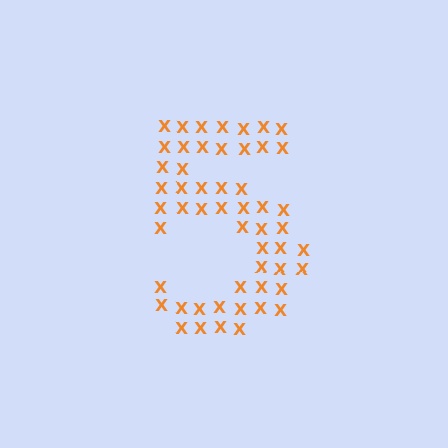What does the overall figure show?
The overall figure shows the digit 5.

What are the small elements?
The small elements are letter X's.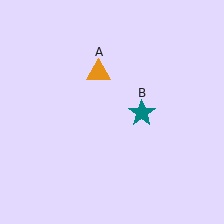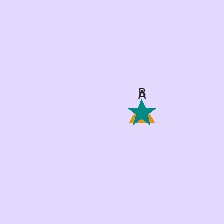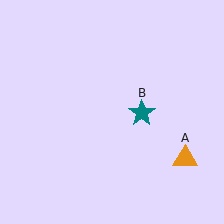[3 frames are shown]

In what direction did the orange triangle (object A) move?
The orange triangle (object A) moved down and to the right.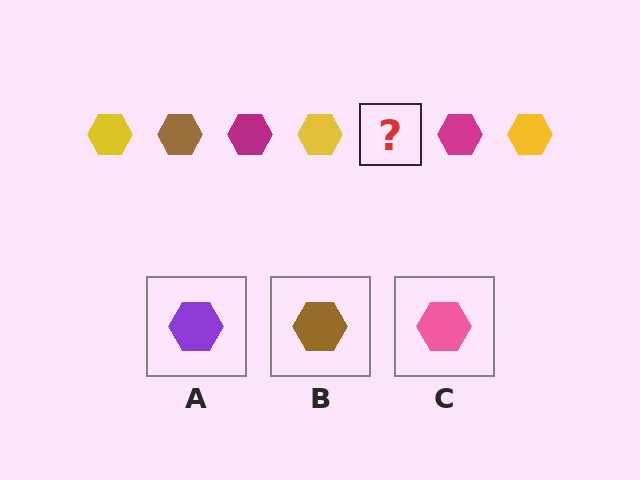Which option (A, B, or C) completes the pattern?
B.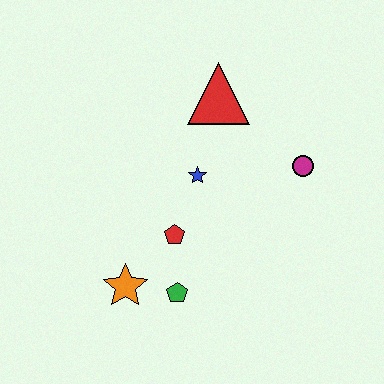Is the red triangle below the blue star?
No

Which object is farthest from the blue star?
The orange star is farthest from the blue star.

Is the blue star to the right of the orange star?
Yes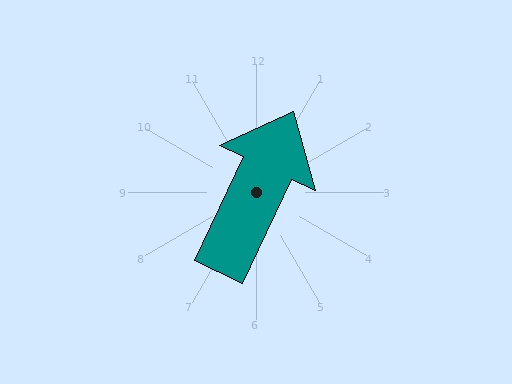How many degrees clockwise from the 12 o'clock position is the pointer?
Approximately 25 degrees.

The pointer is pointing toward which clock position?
Roughly 1 o'clock.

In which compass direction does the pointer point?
Northeast.